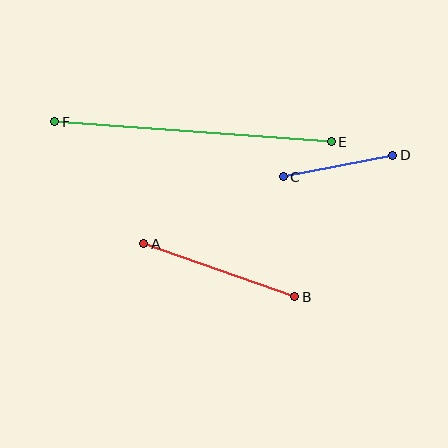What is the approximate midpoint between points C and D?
The midpoint is at approximately (338, 166) pixels.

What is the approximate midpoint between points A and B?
The midpoint is at approximately (219, 270) pixels.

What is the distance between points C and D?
The distance is approximately 111 pixels.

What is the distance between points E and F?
The distance is approximately 277 pixels.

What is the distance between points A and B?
The distance is approximately 160 pixels.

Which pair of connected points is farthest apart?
Points E and F are farthest apart.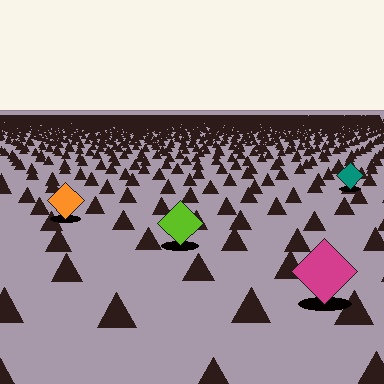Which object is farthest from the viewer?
The teal diamond is farthest from the viewer. It appears smaller and the ground texture around it is denser.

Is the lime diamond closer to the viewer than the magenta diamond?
No. The magenta diamond is closer — you can tell from the texture gradient: the ground texture is coarser near it.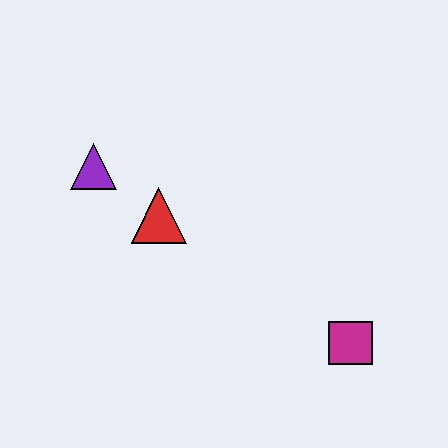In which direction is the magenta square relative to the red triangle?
The magenta square is to the right of the red triangle.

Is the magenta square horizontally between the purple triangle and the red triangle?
No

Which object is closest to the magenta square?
The red triangle is closest to the magenta square.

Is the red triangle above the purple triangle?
No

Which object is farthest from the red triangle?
The magenta square is farthest from the red triangle.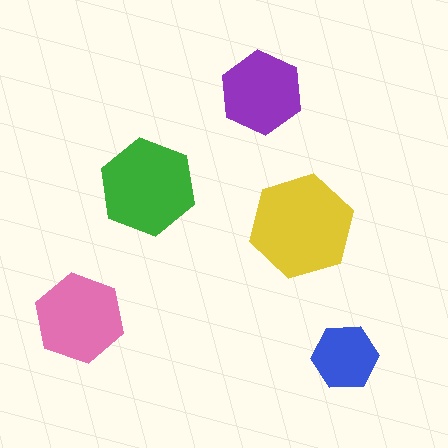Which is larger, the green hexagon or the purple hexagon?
The green one.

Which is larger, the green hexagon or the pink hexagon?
The green one.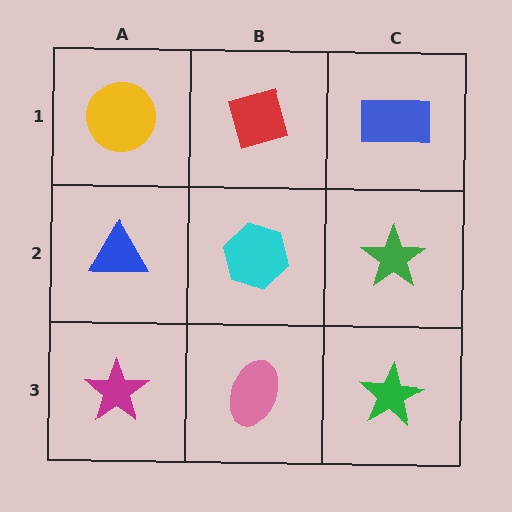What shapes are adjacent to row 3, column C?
A green star (row 2, column C), a pink ellipse (row 3, column B).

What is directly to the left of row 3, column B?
A magenta star.